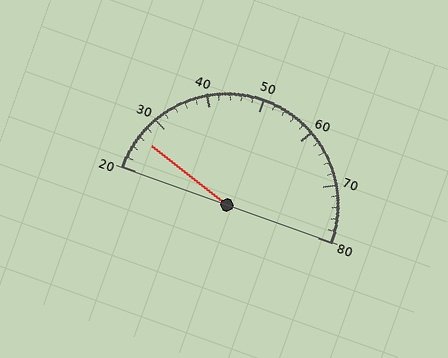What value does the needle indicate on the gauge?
The needle indicates approximately 26.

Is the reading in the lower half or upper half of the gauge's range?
The reading is in the lower half of the range (20 to 80).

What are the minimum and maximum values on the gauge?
The gauge ranges from 20 to 80.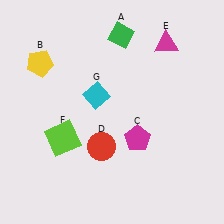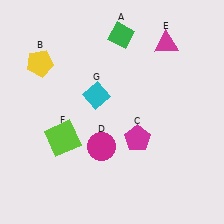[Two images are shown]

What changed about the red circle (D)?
In Image 1, D is red. In Image 2, it changed to magenta.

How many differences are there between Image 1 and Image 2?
There is 1 difference between the two images.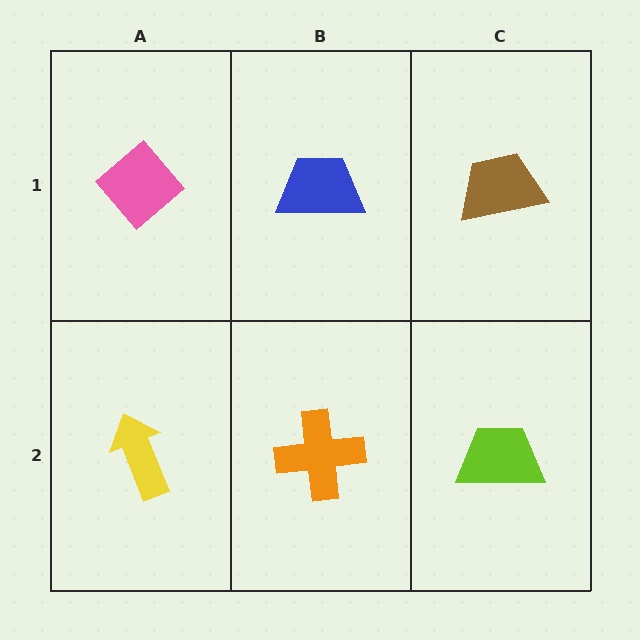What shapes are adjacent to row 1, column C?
A lime trapezoid (row 2, column C), a blue trapezoid (row 1, column B).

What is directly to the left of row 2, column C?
An orange cross.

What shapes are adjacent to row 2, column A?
A pink diamond (row 1, column A), an orange cross (row 2, column B).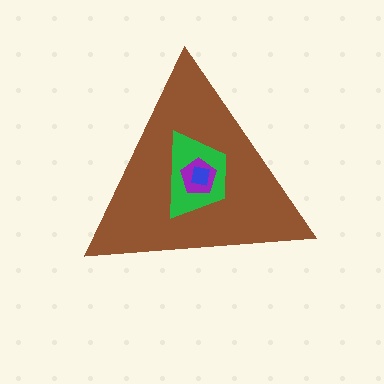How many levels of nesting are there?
4.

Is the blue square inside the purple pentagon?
Yes.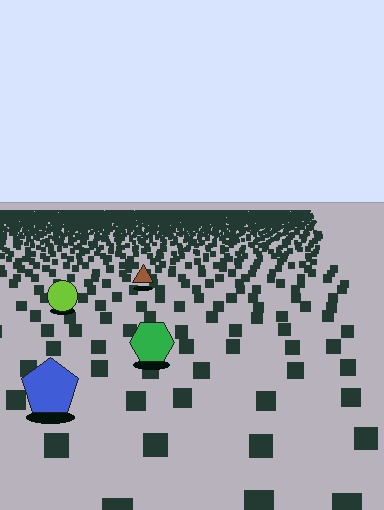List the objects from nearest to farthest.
From nearest to farthest: the blue pentagon, the green hexagon, the lime circle, the brown triangle.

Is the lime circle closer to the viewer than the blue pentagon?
No. The blue pentagon is closer — you can tell from the texture gradient: the ground texture is coarser near it.